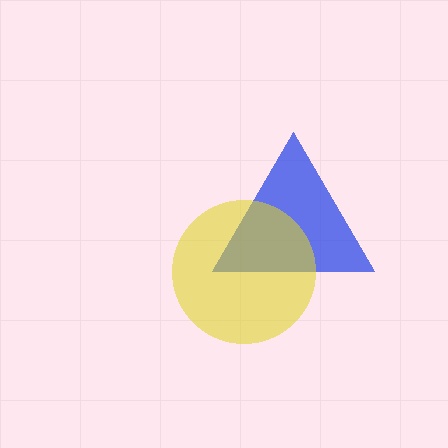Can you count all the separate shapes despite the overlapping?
Yes, there are 2 separate shapes.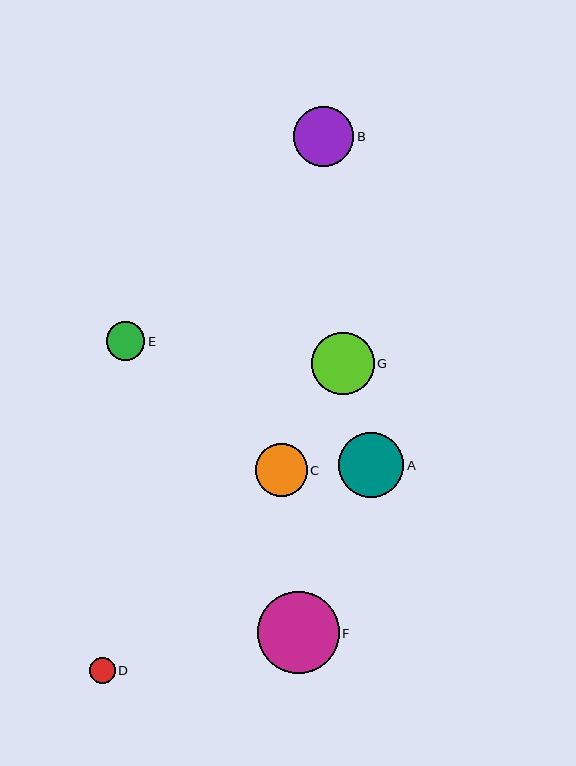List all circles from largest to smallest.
From largest to smallest: F, A, G, B, C, E, D.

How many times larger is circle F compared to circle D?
Circle F is approximately 3.2 times the size of circle D.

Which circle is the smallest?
Circle D is the smallest with a size of approximately 26 pixels.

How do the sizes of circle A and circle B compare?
Circle A and circle B are approximately the same size.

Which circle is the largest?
Circle F is the largest with a size of approximately 82 pixels.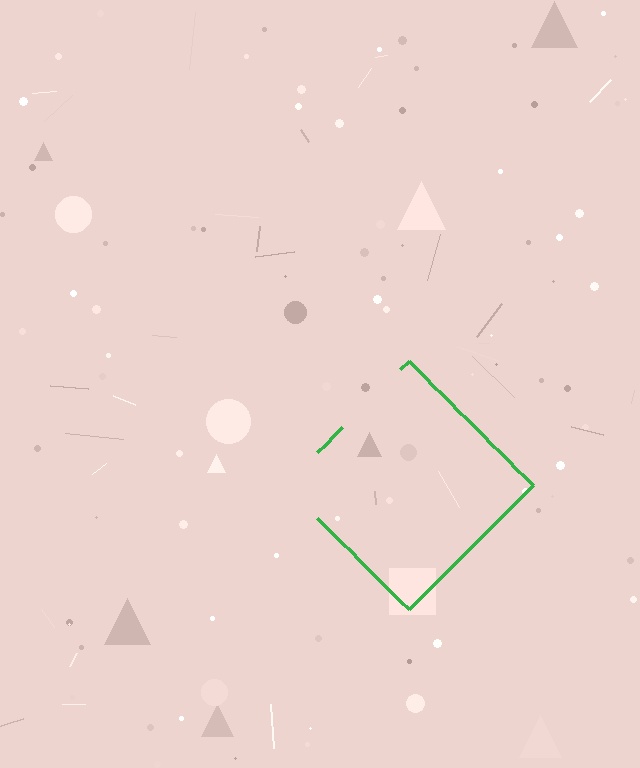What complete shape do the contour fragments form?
The contour fragments form a diamond.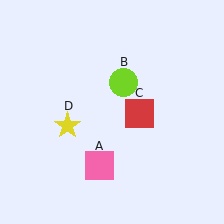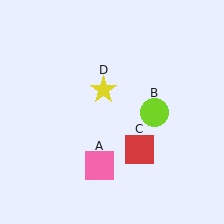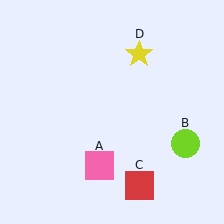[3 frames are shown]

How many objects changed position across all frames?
3 objects changed position: lime circle (object B), red square (object C), yellow star (object D).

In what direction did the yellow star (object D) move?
The yellow star (object D) moved up and to the right.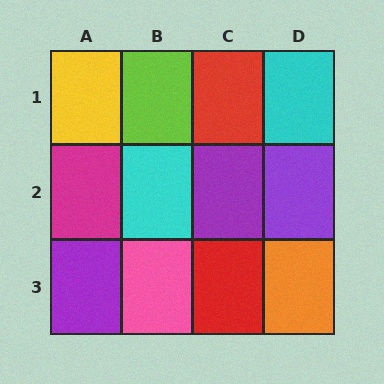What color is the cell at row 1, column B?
Lime.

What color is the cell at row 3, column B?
Pink.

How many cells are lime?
1 cell is lime.